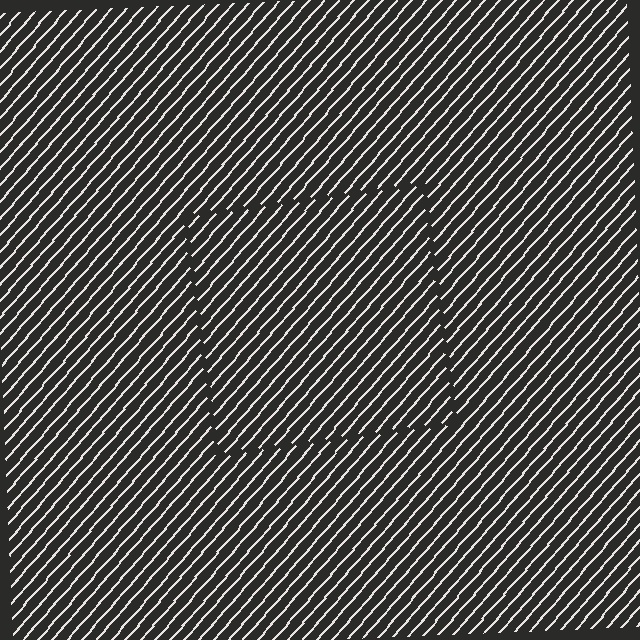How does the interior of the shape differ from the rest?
The interior of the shape contains the same grating, shifted by half a period — the contour is defined by the phase discontinuity where line-ends from the inner and outer gratings abut.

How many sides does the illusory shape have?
4 sides — the line-ends trace a square.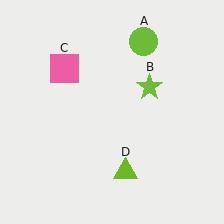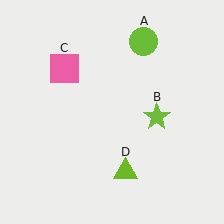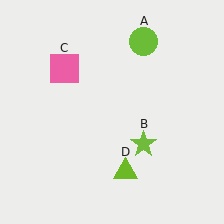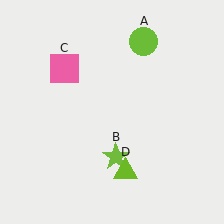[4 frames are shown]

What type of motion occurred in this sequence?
The lime star (object B) rotated clockwise around the center of the scene.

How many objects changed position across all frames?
1 object changed position: lime star (object B).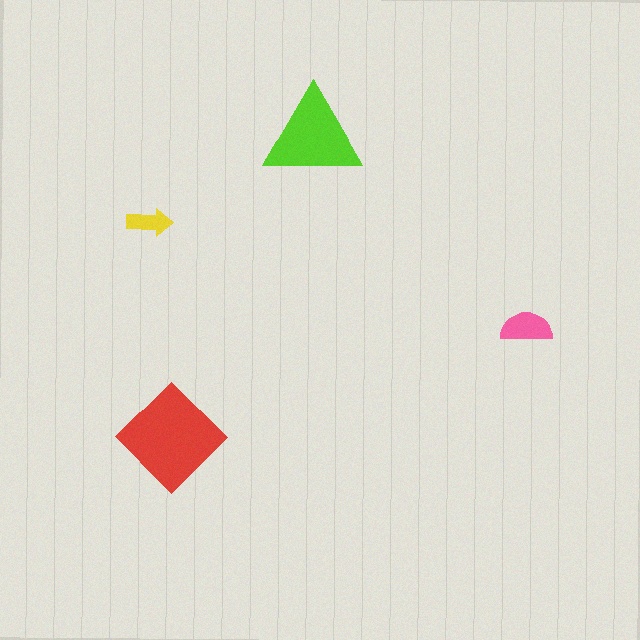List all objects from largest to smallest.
The red diamond, the lime triangle, the pink semicircle, the yellow arrow.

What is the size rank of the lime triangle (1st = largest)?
2nd.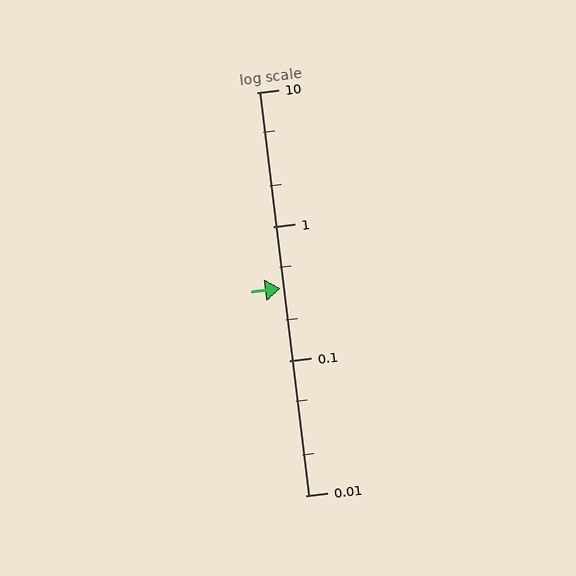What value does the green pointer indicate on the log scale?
The pointer indicates approximately 0.35.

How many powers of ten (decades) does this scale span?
The scale spans 3 decades, from 0.01 to 10.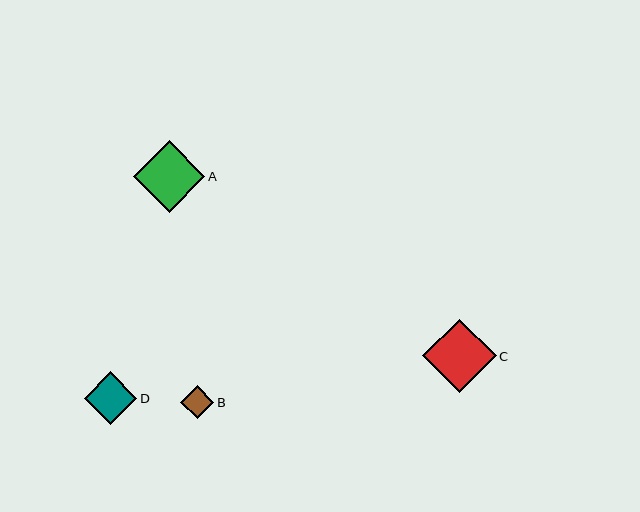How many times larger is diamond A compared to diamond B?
Diamond A is approximately 2.1 times the size of diamond B.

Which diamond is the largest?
Diamond C is the largest with a size of approximately 73 pixels.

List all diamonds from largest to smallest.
From largest to smallest: C, A, D, B.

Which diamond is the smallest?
Diamond B is the smallest with a size of approximately 34 pixels.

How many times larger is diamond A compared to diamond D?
Diamond A is approximately 1.4 times the size of diamond D.